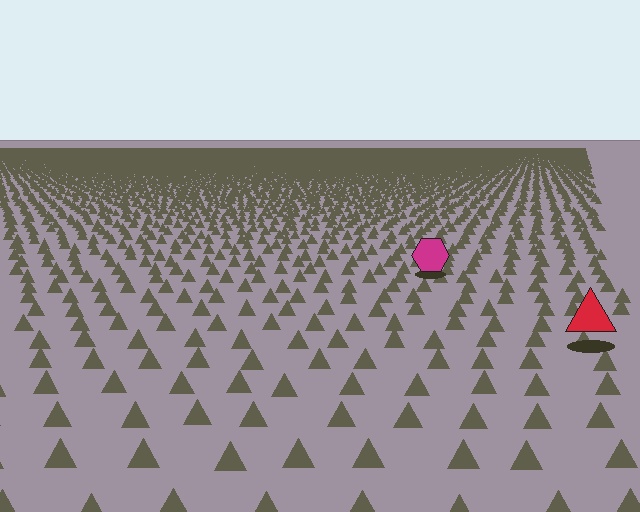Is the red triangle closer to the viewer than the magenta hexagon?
Yes. The red triangle is closer — you can tell from the texture gradient: the ground texture is coarser near it.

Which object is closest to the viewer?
The red triangle is closest. The texture marks near it are larger and more spread out.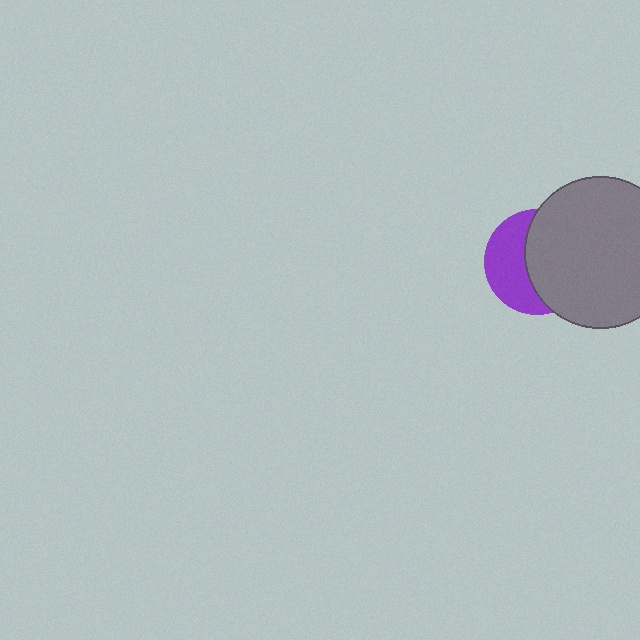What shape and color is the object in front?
The object in front is a gray circle.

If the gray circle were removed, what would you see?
You would see the complete purple circle.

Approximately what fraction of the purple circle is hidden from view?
Roughly 57% of the purple circle is hidden behind the gray circle.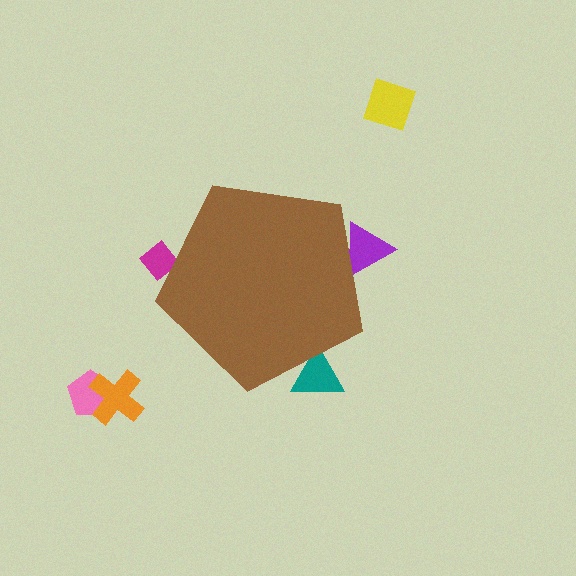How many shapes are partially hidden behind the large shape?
3 shapes are partially hidden.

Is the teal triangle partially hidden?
Yes, the teal triangle is partially hidden behind the brown pentagon.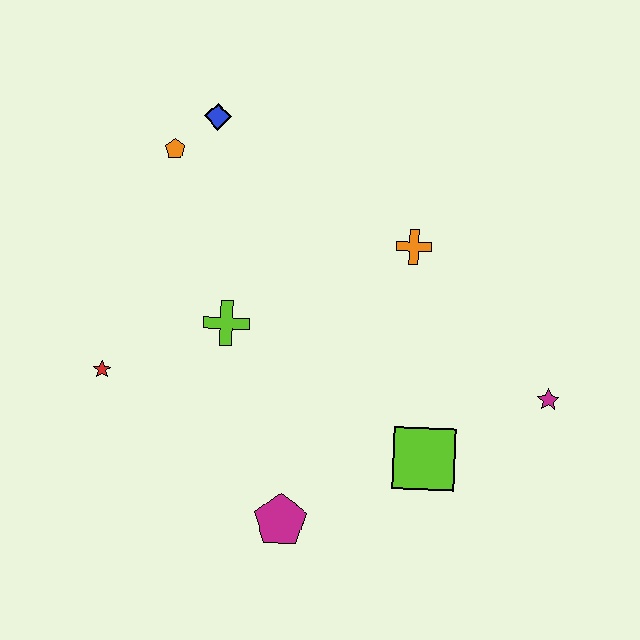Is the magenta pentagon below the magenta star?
Yes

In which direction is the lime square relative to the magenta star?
The lime square is to the left of the magenta star.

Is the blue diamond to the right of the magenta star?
No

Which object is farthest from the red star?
The magenta star is farthest from the red star.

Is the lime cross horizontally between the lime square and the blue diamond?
Yes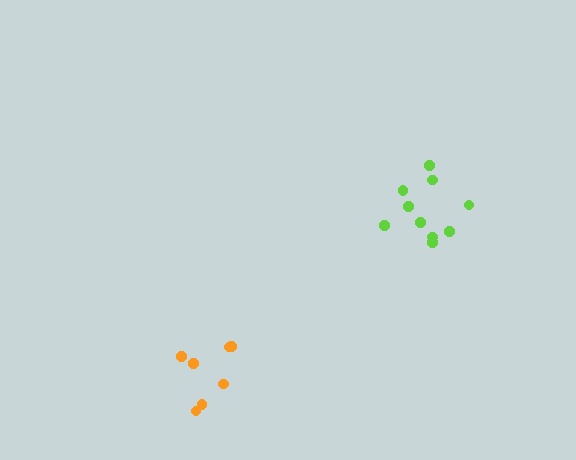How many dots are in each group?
Group 1: 7 dots, Group 2: 10 dots (17 total).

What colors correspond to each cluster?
The clusters are colored: orange, lime.